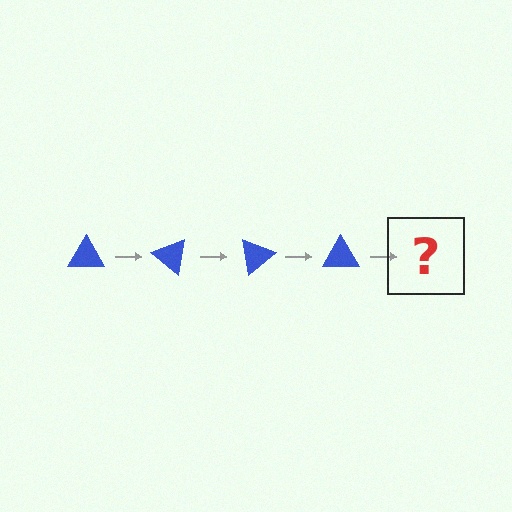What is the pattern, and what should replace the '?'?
The pattern is that the triangle rotates 40 degrees each step. The '?' should be a blue triangle rotated 160 degrees.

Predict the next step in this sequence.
The next step is a blue triangle rotated 160 degrees.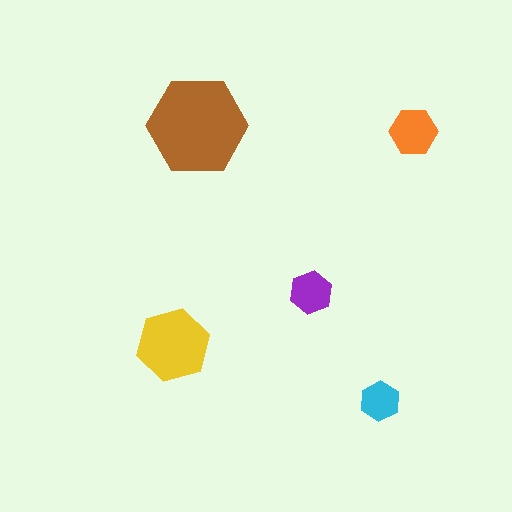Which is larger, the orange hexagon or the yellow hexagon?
The yellow one.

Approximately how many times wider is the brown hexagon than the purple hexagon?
About 2.5 times wider.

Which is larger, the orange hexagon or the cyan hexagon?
The orange one.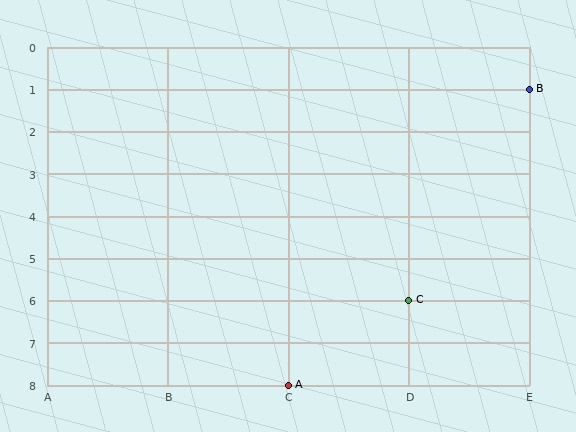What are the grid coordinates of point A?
Point A is at grid coordinates (C, 8).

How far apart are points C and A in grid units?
Points C and A are 1 column and 2 rows apart (about 2.2 grid units diagonally).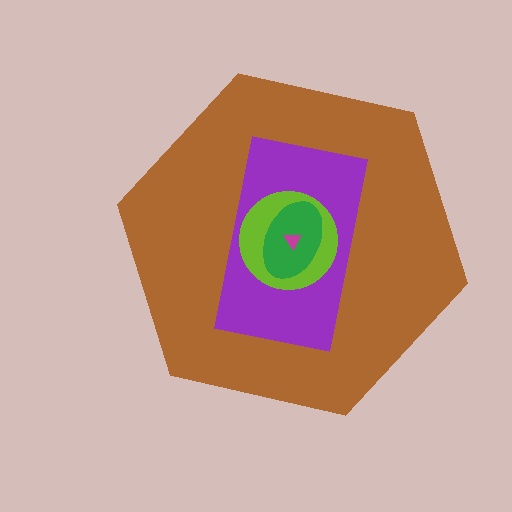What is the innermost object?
The magenta triangle.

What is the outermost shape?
The brown hexagon.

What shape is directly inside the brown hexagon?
The purple rectangle.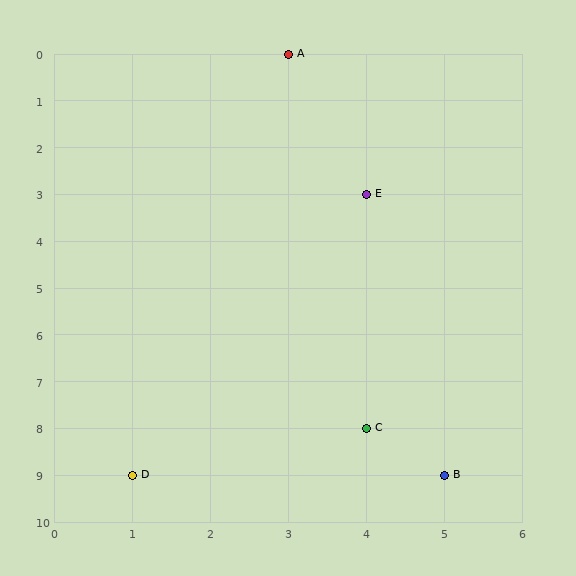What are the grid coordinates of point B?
Point B is at grid coordinates (5, 9).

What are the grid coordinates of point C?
Point C is at grid coordinates (4, 8).